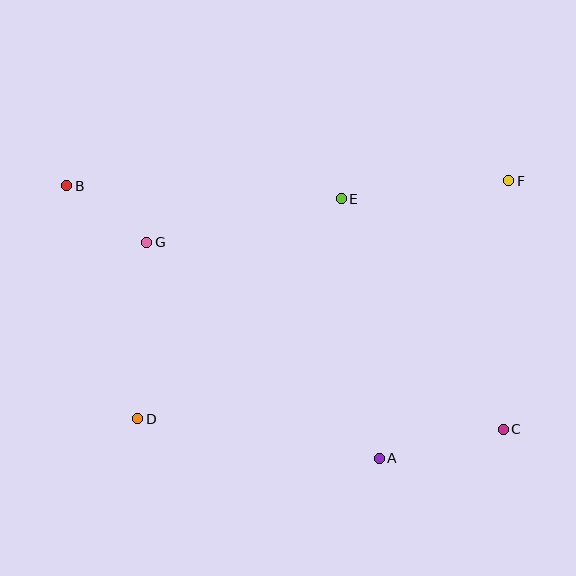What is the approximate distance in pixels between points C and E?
The distance between C and E is approximately 281 pixels.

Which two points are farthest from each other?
Points B and C are farthest from each other.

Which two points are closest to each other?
Points B and G are closest to each other.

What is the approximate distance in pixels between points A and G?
The distance between A and G is approximately 317 pixels.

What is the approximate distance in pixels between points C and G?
The distance between C and G is approximately 402 pixels.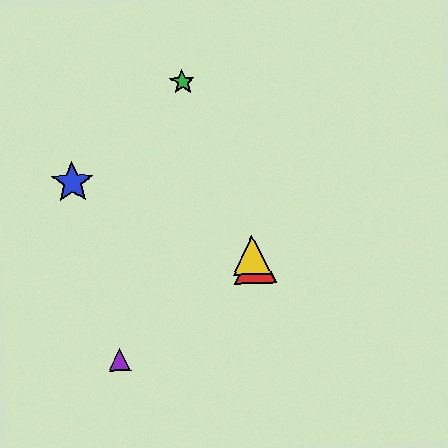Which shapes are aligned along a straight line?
The red triangle, the green star, the yellow triangle are aligned along a straight line.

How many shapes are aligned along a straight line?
3 shapes (the red triangle, the green star, the yellow triangle) are aligned along a straight line.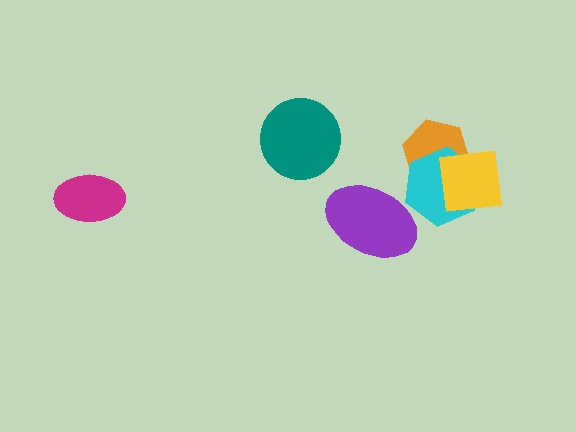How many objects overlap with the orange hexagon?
2 objects overlap with the orange hexagon.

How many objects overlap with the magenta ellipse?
0 objects overlap with the magenta ellipse.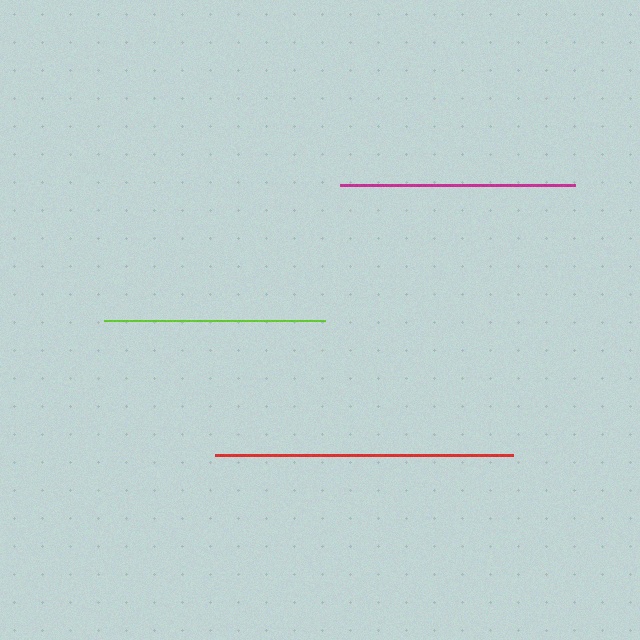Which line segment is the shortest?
The lime line is the shortest at approximately 221 pixels.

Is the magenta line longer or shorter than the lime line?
The magenta line is longer than the lime line.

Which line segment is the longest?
The red line is the longest at approximately 298 pixels.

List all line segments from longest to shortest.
From longest to shortest: red, magenta, lime.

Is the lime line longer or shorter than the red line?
The red line is longer than the lime line.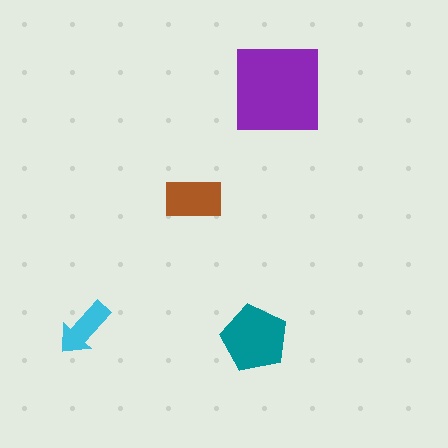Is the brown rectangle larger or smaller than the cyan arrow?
Larger.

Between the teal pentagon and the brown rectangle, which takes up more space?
The teal pentagon.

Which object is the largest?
The purple square.